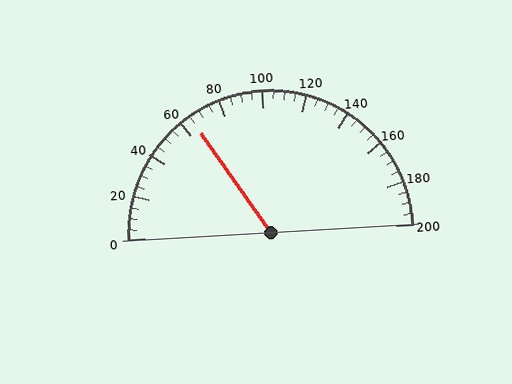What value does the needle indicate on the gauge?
The needle indicates approximately 65.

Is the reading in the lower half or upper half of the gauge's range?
The reading is in the lower half of the range (0 to 200).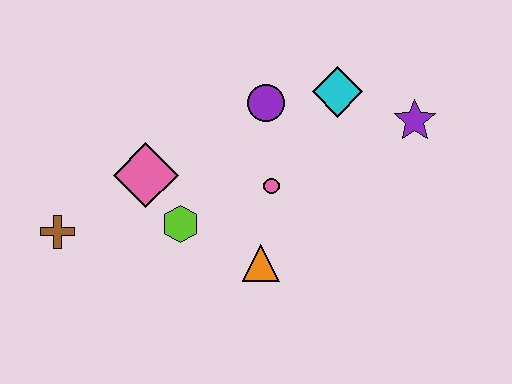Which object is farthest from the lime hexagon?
The purple star is farthest from the lime hexagon.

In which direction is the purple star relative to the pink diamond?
The purple star is to the right of the pink diamond.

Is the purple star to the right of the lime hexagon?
Yes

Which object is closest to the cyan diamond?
The purple circle is closest to the cyan diamond.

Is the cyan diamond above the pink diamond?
Yes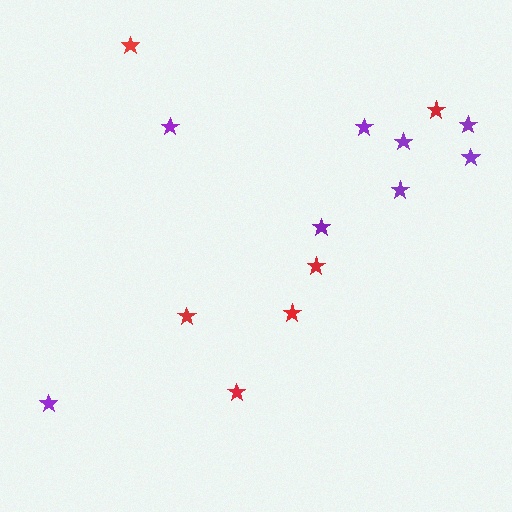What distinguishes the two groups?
There are 2 groups: one group of purple stars (8) and one group of red stars (6).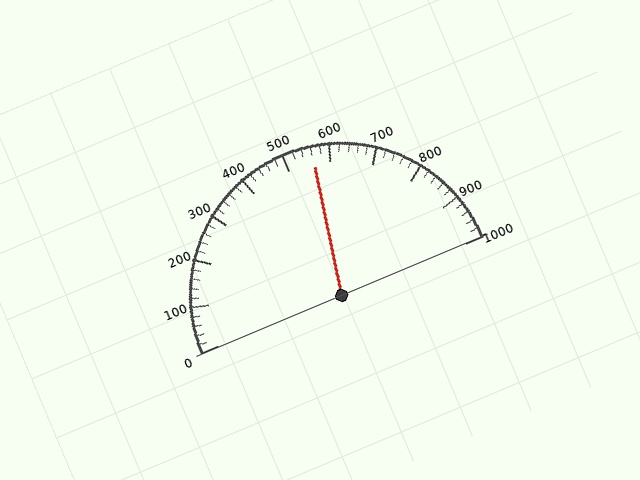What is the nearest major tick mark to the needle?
The nearest major tick mark is 600.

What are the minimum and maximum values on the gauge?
The gauge ranges from 0 to 1000.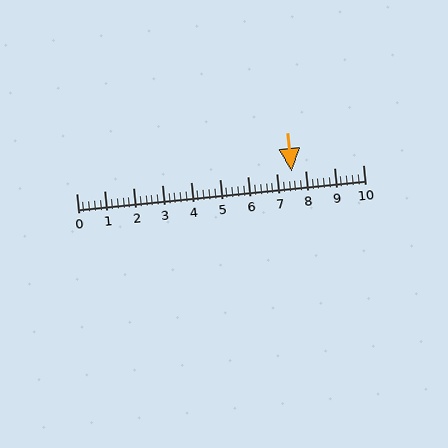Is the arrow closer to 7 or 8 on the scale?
The arrow is closer to 8.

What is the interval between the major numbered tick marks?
The major tick marks are spaced 1 units apart.